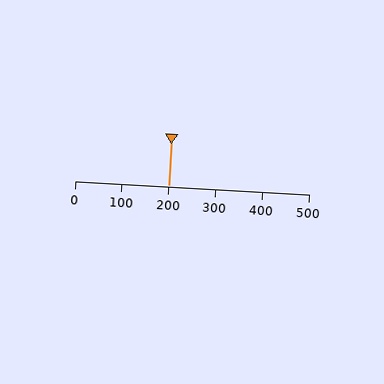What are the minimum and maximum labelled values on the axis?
The axis runs from 0 to 500.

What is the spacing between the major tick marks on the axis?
The major ticks are spaced 100 apart.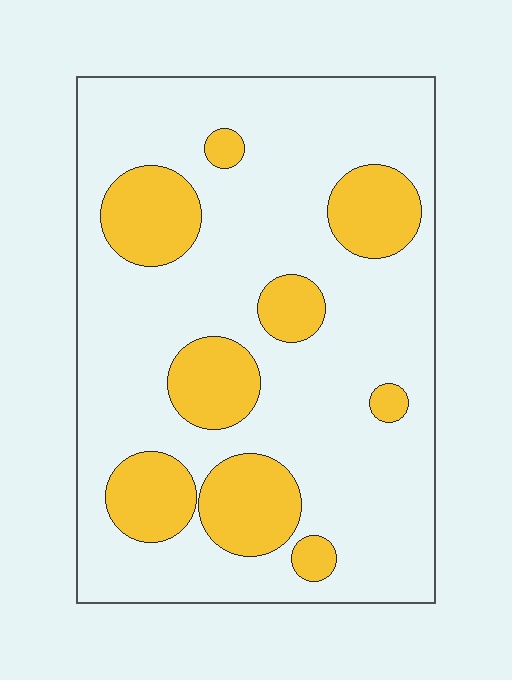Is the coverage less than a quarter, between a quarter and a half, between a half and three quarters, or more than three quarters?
Less than a quarter.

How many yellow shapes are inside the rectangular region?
9.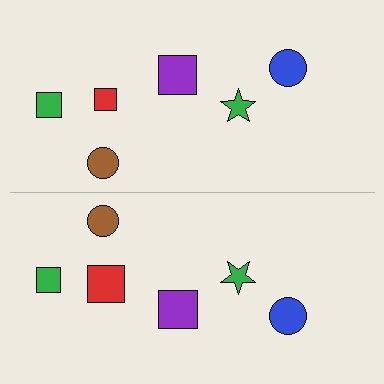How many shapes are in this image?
There are 12 shapes in this image.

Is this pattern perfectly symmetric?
No, the pattern is not perfectly symmetric. The red square on the bottom side has a different size than its mirror counterpart.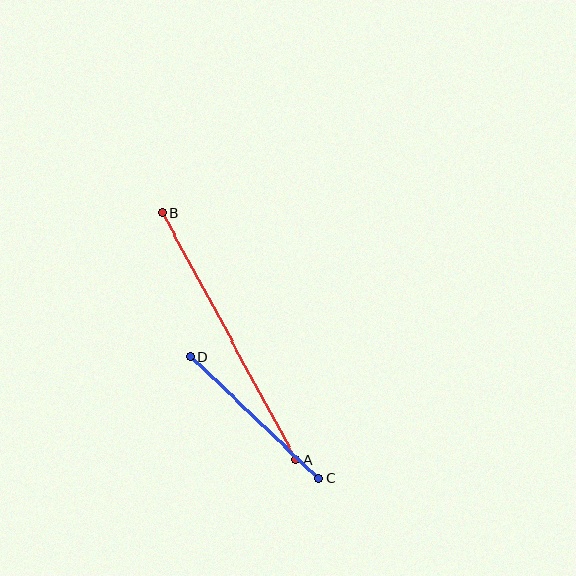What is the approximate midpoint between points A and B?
The midpoint is at approximately (229, 336) pixels.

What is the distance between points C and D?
The distance is approximately 177 pixels.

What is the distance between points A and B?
The distance is approximately 281 pixels.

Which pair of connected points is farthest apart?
Points A and B are farthest apart.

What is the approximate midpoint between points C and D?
The midpoint is at approximately (255, 418) pixels.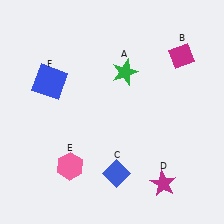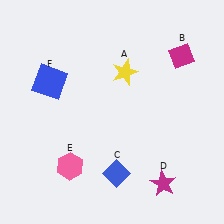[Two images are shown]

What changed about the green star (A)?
In Image 1, A is green. In Image 2, it changed to yellow.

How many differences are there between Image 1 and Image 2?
There is 1 difference between the two images.